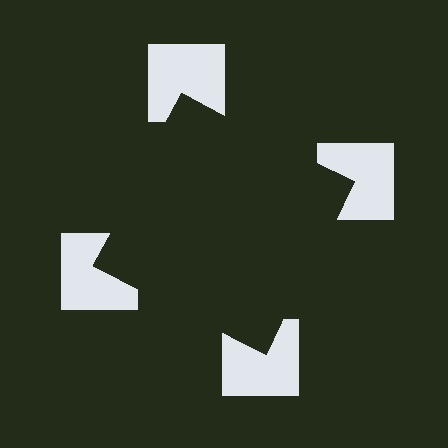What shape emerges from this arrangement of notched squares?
An illusory square — its edges are inferred from the aligned wedge cuts in the notched squares, not physically drawn.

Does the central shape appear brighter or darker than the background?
It typically appears slightly darker than the background, even though no actual brightness change is drawn.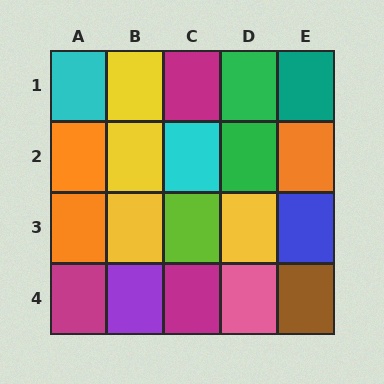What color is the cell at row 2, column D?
Green.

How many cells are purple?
1 cell is purple.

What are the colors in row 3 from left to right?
Orange, yellow, lime, yellow, blue.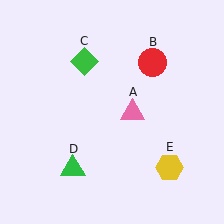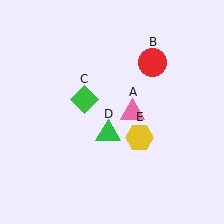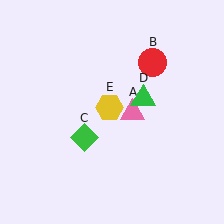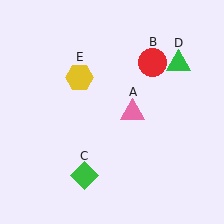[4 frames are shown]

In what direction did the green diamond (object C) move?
The green diamond (object C) moved down.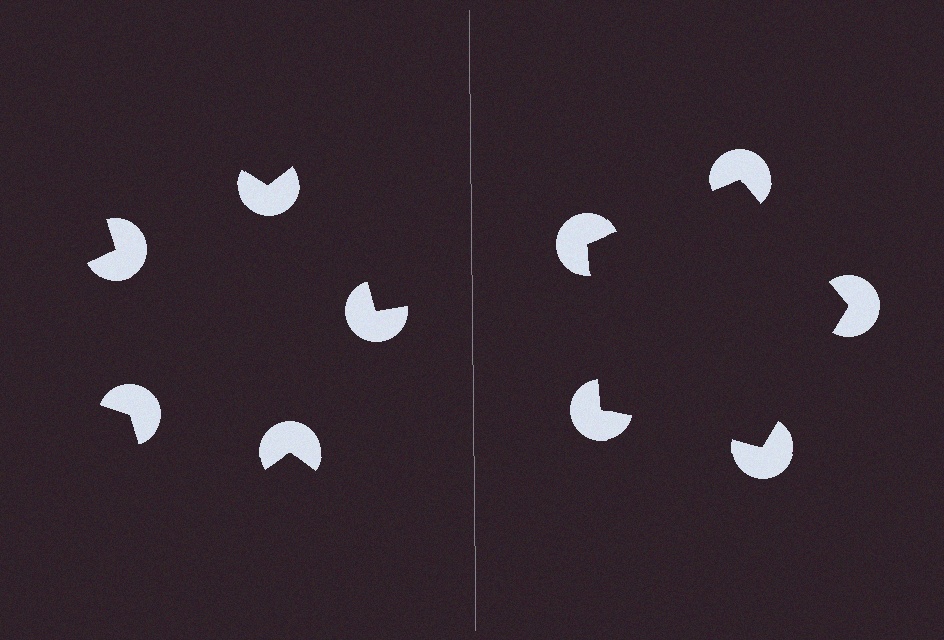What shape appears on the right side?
An illusory pentagon.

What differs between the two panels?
The pac-man discs are positioned identically on both sides; only the wedge orientations differ. On the right they align to a pentagon; on the left they are misaligned.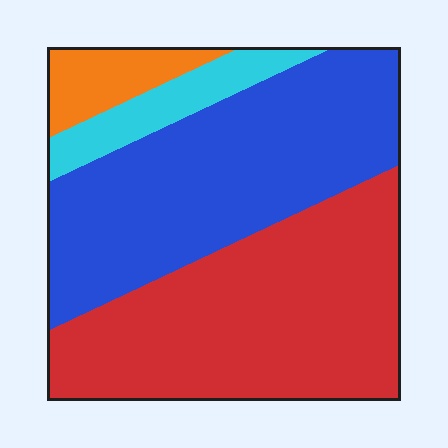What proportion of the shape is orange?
Orange takes up less than a quarter of the shape.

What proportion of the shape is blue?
Blue takes up about two fifths (2/5) of the shape.